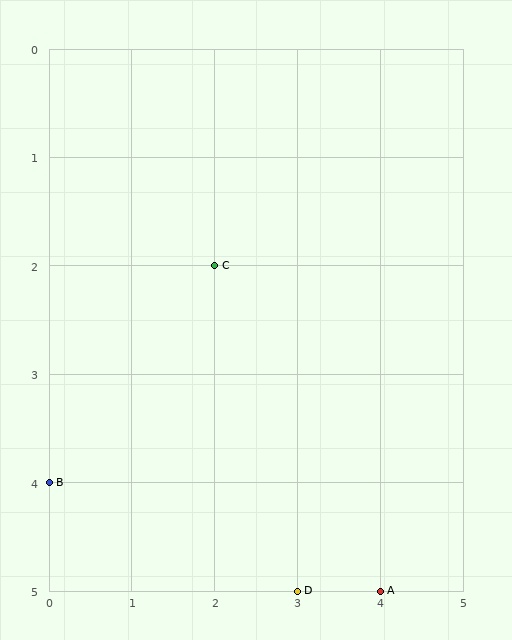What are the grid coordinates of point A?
Point A is at grid coordinates (4, 5).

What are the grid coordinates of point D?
Point D is at grid coordinates (3, 5).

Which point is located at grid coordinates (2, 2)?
Point C is at (2, 2).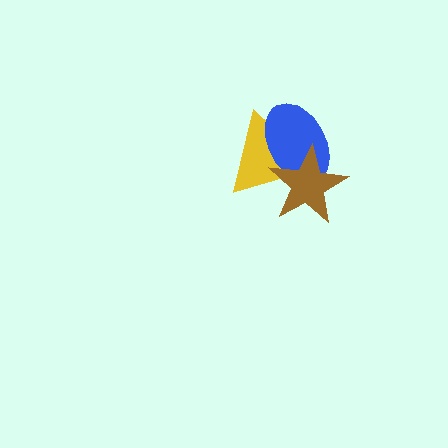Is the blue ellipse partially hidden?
Yes, it is partially covered by another shape.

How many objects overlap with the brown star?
2 objects overlap with the brown star.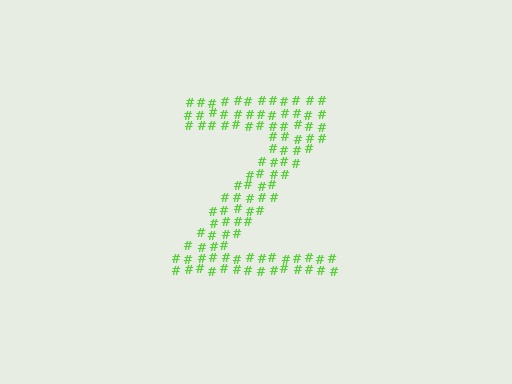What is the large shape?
The large shape is the letter Z.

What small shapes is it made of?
It is made of small hash symbols.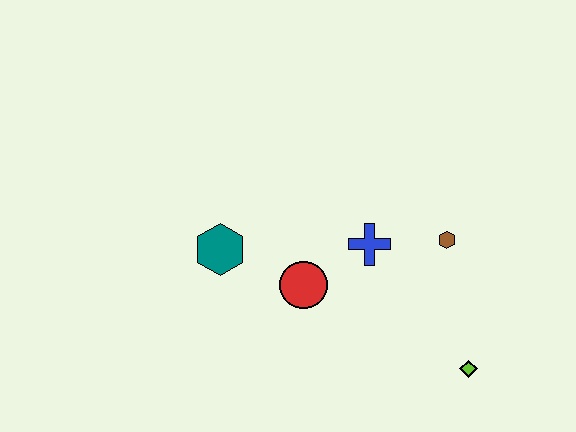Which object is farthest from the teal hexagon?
The lime diamond is farthest from the teal hexagon.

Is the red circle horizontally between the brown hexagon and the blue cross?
No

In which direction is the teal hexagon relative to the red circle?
The teal hexagon is to the left of the red circle.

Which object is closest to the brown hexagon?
The blue cross is closest to the brown hexagon.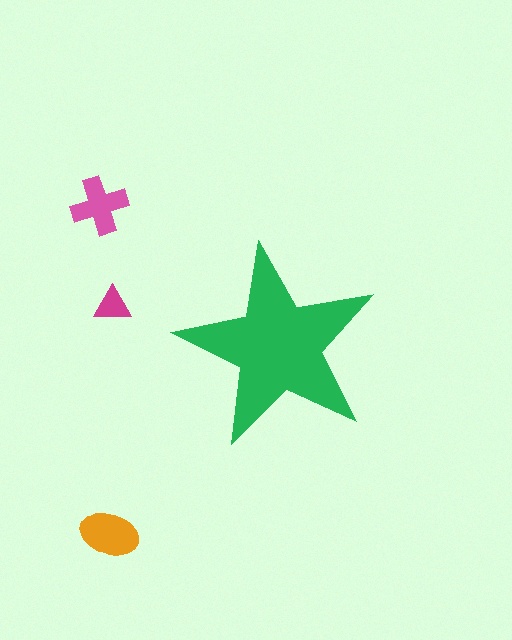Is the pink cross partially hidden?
No, the pink cross is fully visible.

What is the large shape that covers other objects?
A green star.